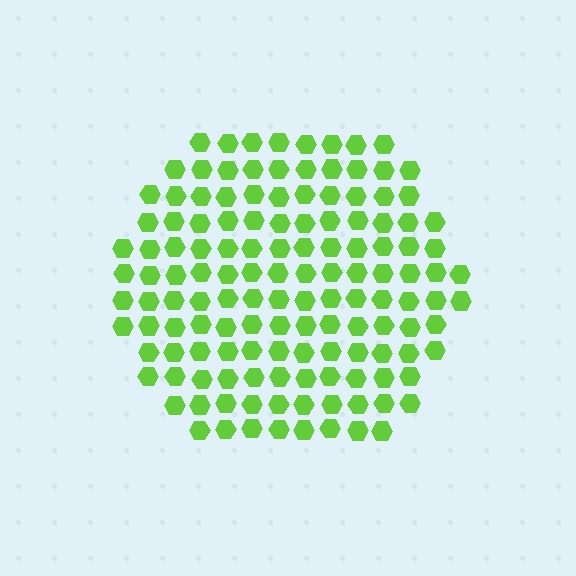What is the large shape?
The large shape is a hexagon.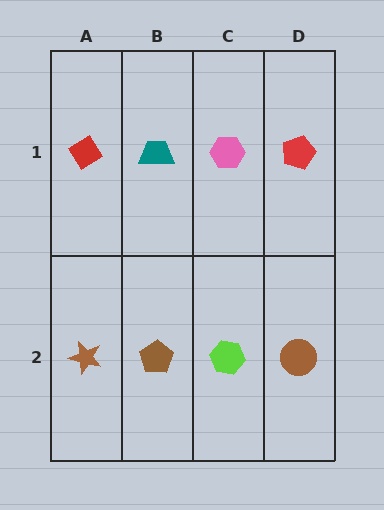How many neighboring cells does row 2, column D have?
2.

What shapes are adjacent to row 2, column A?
A red diamond (row 1, column A), a brown pentagon (row 2, column B).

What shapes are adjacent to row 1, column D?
A brown circle (row 2, column D), a pink hexagon (row 1, column C).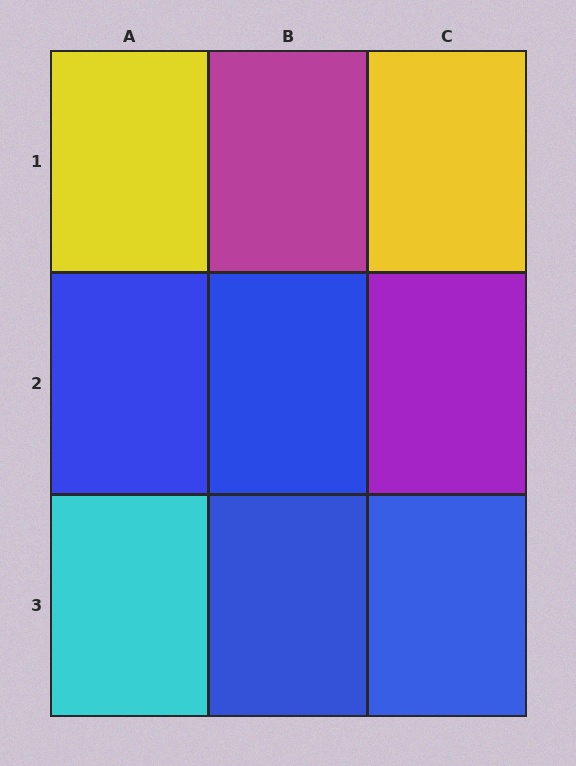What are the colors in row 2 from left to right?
Blue, blue, purple.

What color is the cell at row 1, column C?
Yellow.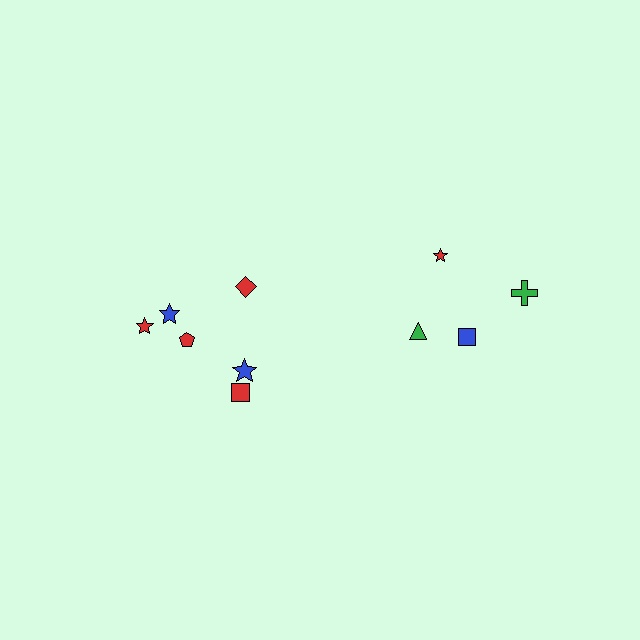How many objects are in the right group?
There are 4 objects.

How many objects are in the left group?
There are 6 objects.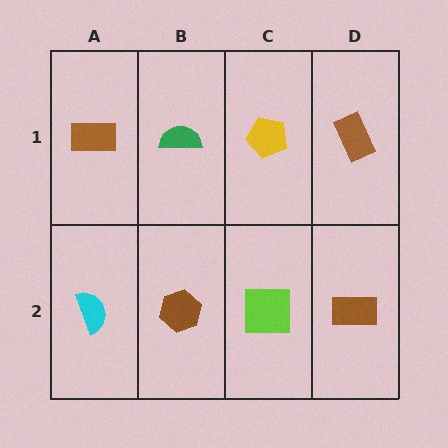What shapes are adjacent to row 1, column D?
A brown rectangle (row 2, column D), a yellow pentagon (row 1, column C).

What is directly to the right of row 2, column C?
A brown rectangle.